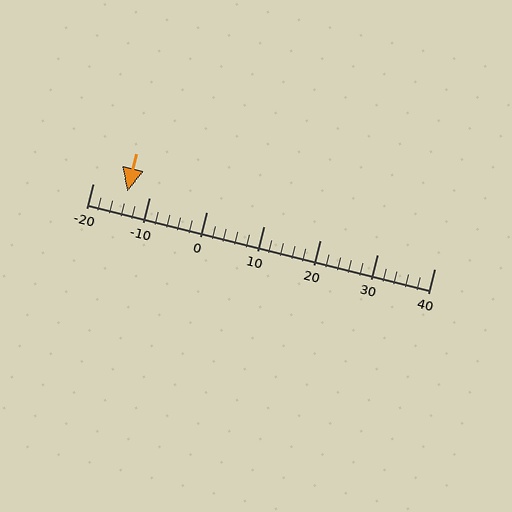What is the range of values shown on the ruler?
The ruler shows values from -20 to 40.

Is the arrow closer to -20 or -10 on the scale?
The arrow is closer to -10.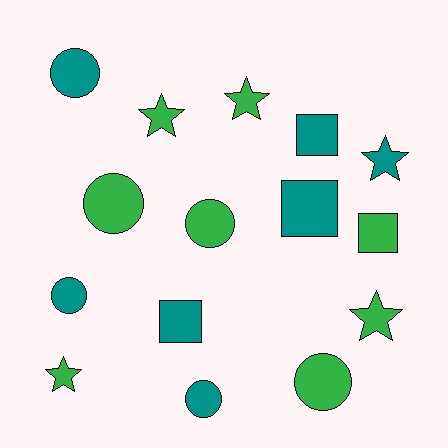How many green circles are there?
There are 3 green circles.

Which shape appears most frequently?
Circle, with 6 objects.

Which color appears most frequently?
Green, with 8 objects.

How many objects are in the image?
There are 15 objects.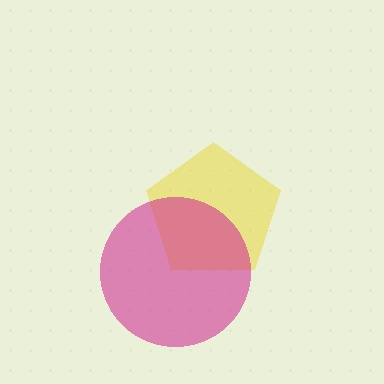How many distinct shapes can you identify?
There are 2 distinct shapes: a yellow pentagon, a magenta circle.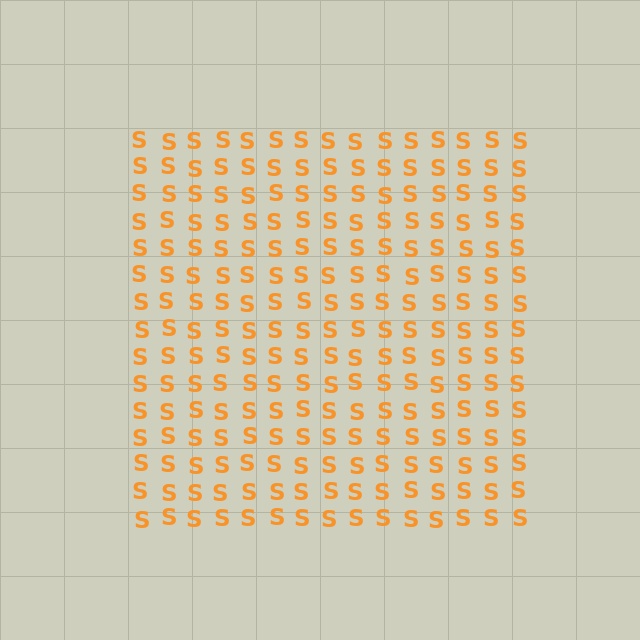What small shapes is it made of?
It is made of small letter S's.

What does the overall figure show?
The overall figure shows a square.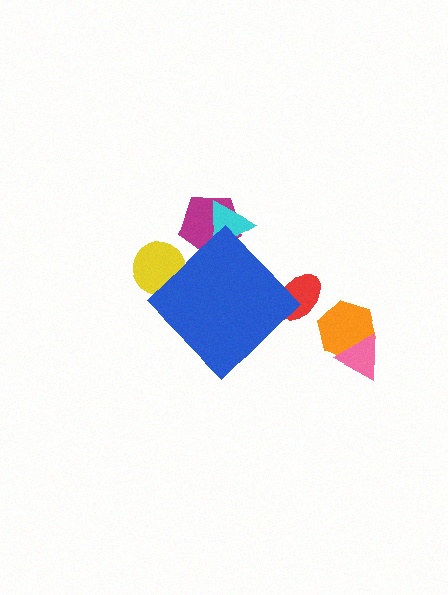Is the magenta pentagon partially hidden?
Yes, the magenta pentagon is partially hidden behind the blue diamond.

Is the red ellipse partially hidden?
Yes, the red ellipse is partially hidden behind the blue diamond.